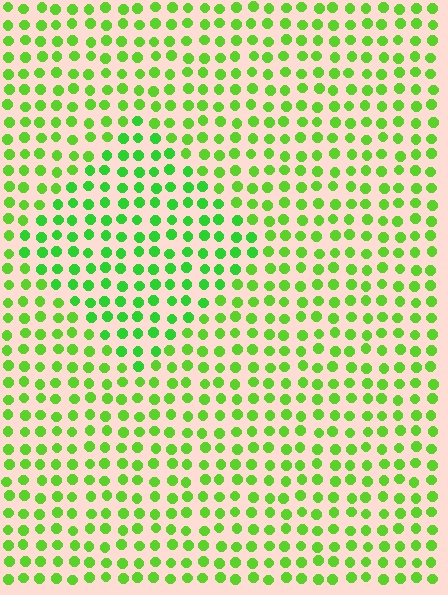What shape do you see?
I see a diamond.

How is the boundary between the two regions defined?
The boundary is defined purely by a slight shift in hue (about 19 degrees). Spacing, size, and orientation are identical on both sides.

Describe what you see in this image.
The image is filled with small lime elements in a uniform arrangement. A diamond-shaped region is visible where the elements are tinted to a slightly different hue, forming a subtle color boundary.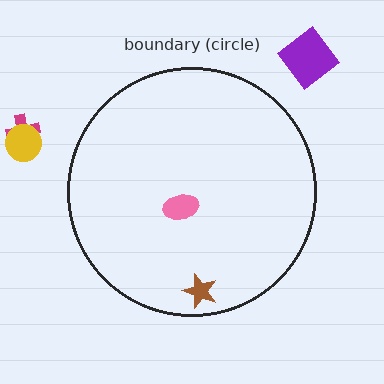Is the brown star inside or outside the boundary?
Inside.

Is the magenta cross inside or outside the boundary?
Outside.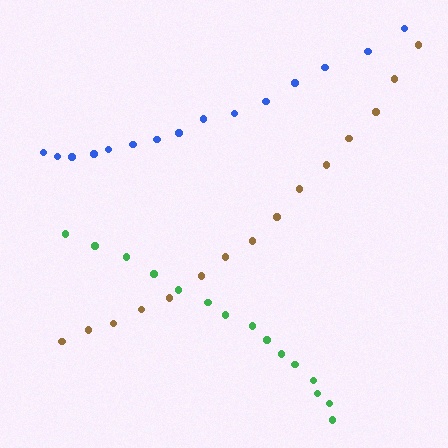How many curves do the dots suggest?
There are 3 distinct paths.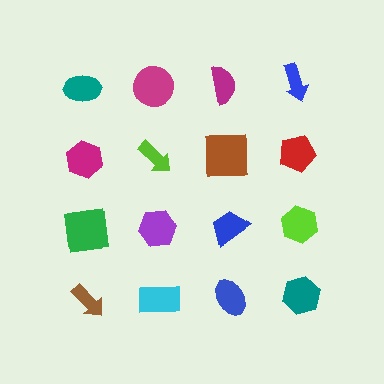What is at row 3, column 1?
A green square.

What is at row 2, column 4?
A red pentagon.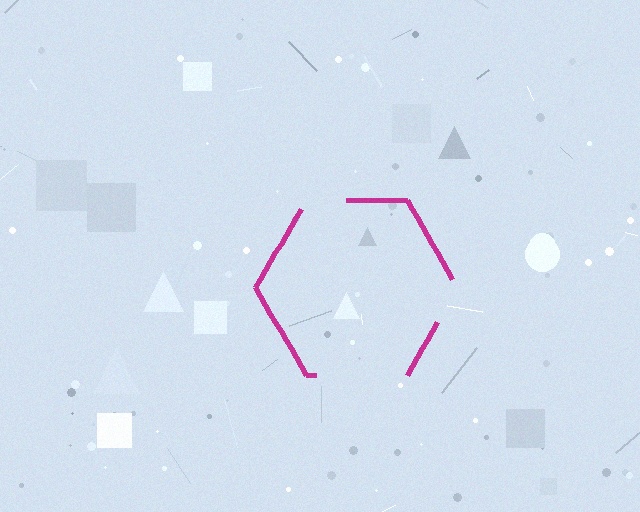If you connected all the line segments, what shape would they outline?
They would outline a hexagon.